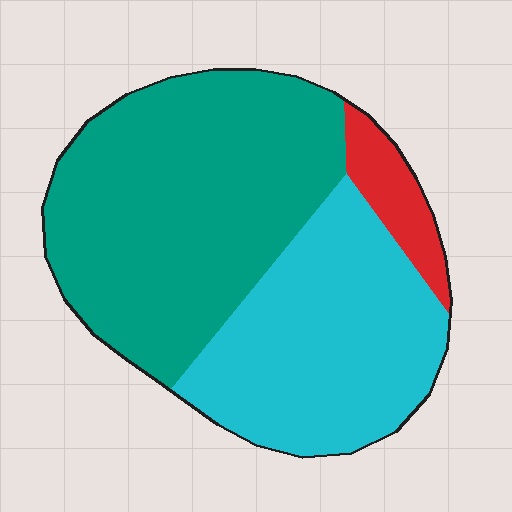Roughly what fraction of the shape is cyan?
Cyan covers around 40% of the shape.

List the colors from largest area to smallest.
From largest to smallest: teal, cyan, red.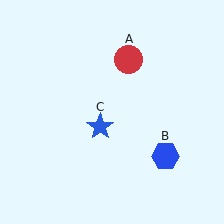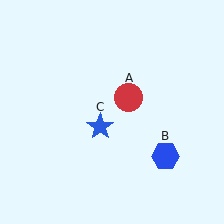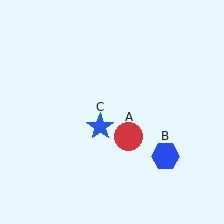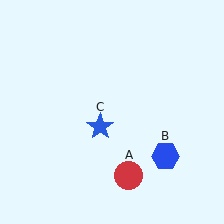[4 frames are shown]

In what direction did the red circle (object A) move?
The red circle (object A) moved down.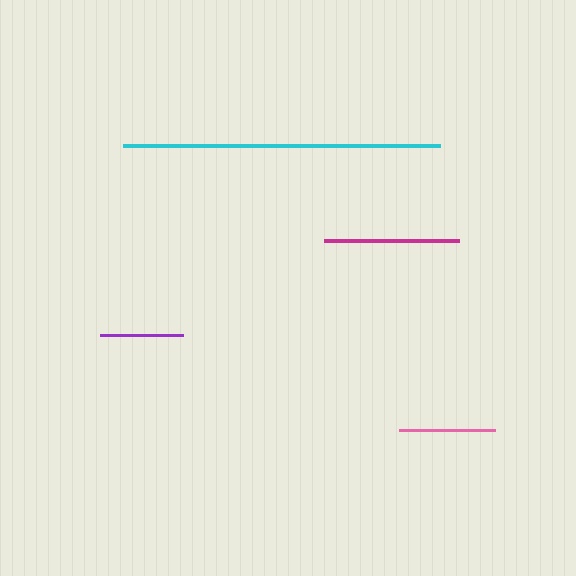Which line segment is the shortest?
The purple line is the shortest at approximately 83 pixels.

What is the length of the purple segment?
The purple segment is approximately 83 pixels long.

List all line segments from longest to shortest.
From longest to shortest: cyan, magenta, pink, purple.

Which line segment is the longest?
The cyan line is the longest at approximately 317 pixels.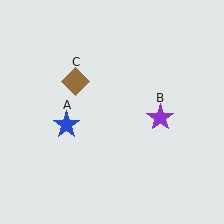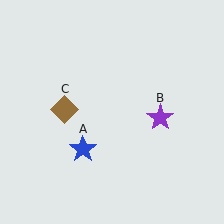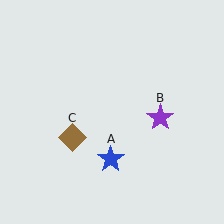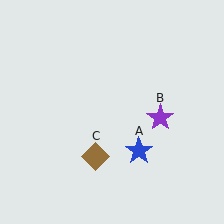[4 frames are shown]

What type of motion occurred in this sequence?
The blue star (object A), brown diamond (object C) rotated counterclockwise around the center of the scene.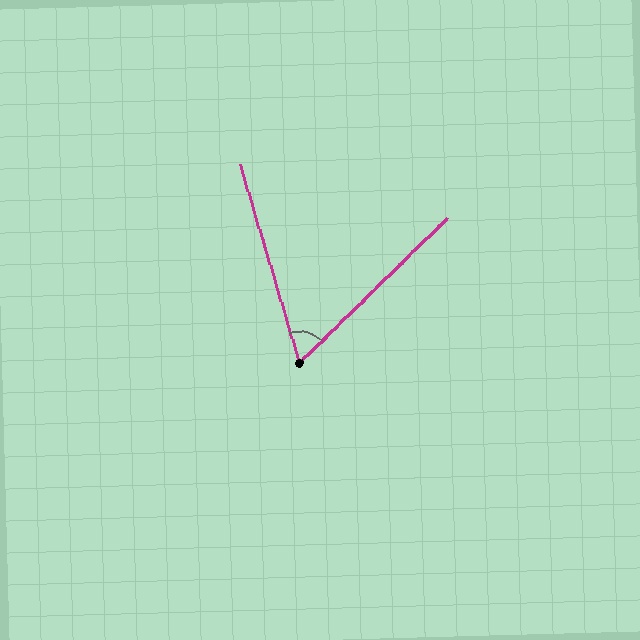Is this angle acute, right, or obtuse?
It is acute.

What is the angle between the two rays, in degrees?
Approximately 62 degrees.